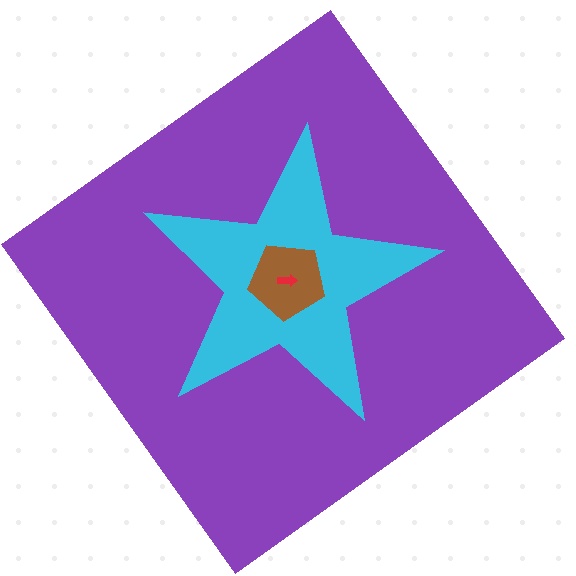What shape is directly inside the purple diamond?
The cyan star.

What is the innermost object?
The red arrow.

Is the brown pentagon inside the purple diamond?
Yes.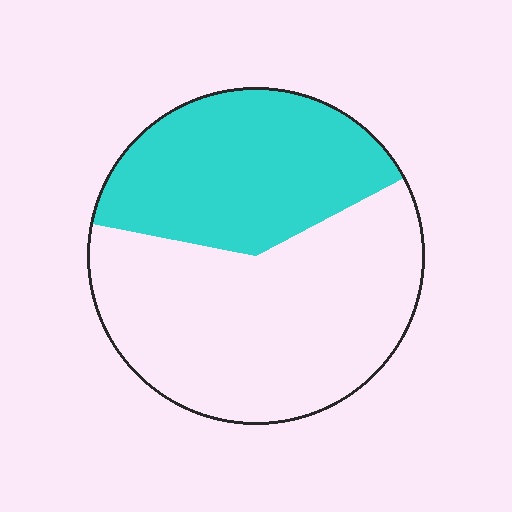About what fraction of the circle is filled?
About two fifths (2/5).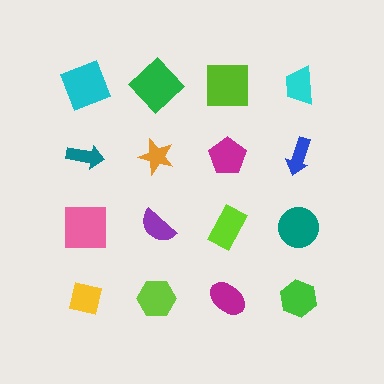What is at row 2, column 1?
A teal arrow.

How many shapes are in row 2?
4 shapes.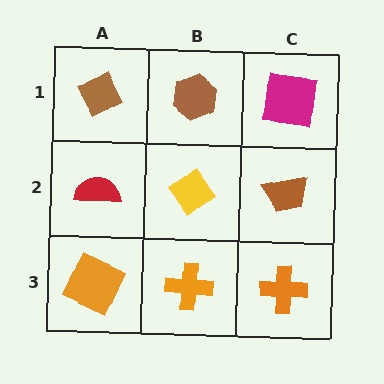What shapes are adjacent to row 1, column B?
A yellow diamond (row 2, column B), a brown diamond (row 1, column A), a magenta square (row 1, column C).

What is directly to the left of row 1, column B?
A brown diamond.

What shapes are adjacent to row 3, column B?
A yellow diamond (row 2, column B), an orange square (row 3, column A), an orange cross (row 3, column C).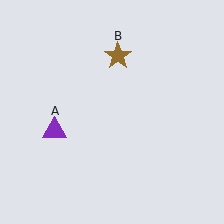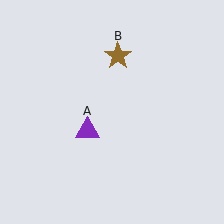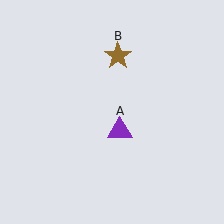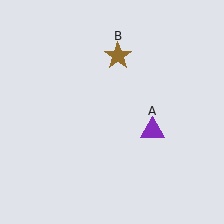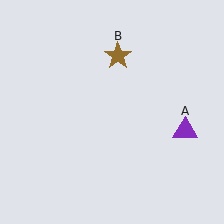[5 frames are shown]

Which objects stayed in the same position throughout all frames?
Brown star (object B) remained stationary.